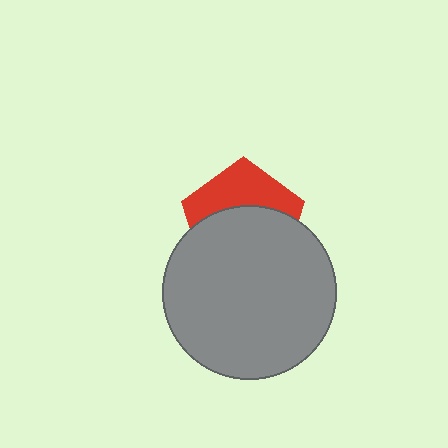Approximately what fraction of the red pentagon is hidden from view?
Roughly 60% of the red pentagon is hidden behind the gray circle.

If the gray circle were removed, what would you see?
You would see the complete red pentagon.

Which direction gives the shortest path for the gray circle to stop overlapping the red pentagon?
Moving down gives the shortest separation.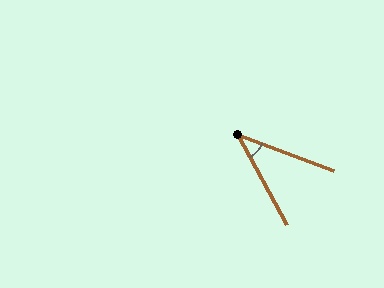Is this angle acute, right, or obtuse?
It is acute.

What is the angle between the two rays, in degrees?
Approximately 41 degrees.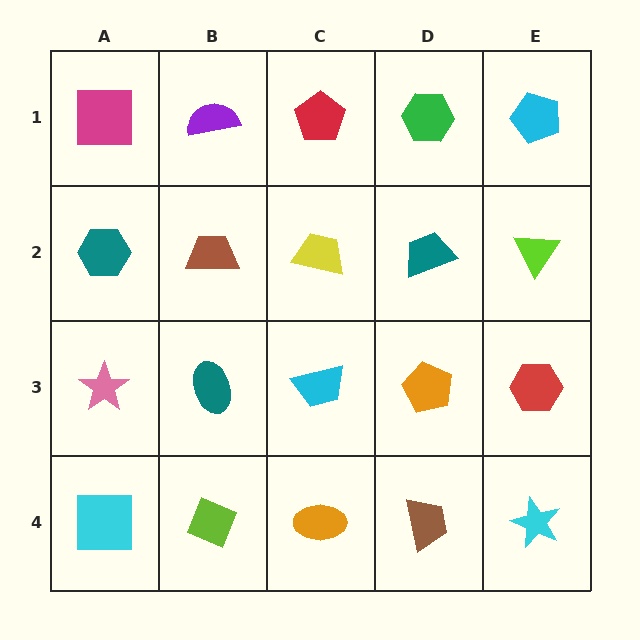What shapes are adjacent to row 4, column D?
An orange pentagon (row 3, column D), an orange ellipse (row 4, column C), a cyan star (row 4, column E).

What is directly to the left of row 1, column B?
A magenta square.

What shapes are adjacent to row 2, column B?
A purple semicircle (row 1, column B), a teal ellipse (row 3, column B), a teal hexagon (row 2, column A), a yellow trapezoid (row 2, column C).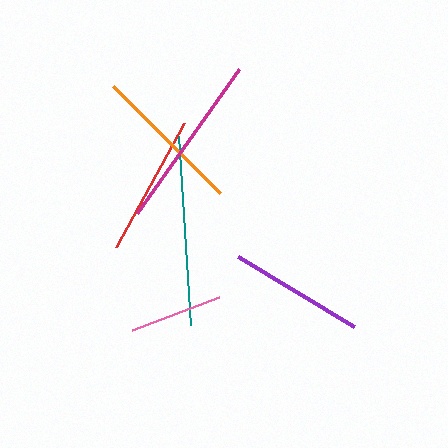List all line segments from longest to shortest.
From longest to shortest: teal, magenta, orange, red, purple, pink.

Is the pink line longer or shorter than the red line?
The red line is longer than the pink line.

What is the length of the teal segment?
The teal segment is approximately 189 pixels long.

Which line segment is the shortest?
The pink line is the shortest at approximately 93 pixels.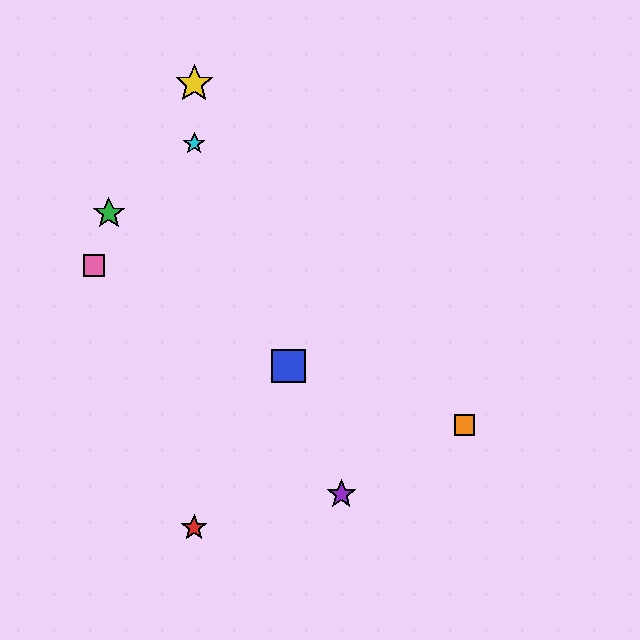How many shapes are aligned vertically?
3 shapes (the red star, the yellow star, the cyan star) are aligned vertically.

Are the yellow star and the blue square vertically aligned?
No, the yellow star is at x≈194 and the blue square is at x≈289.